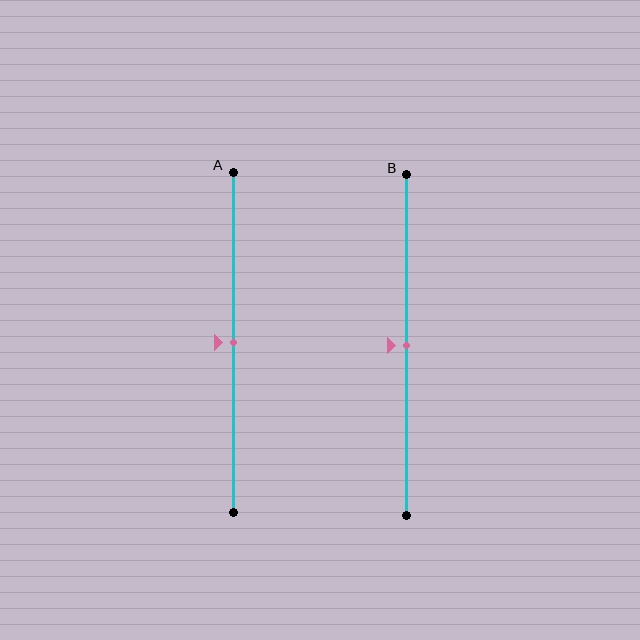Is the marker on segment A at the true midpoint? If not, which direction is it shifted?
Yes, the marker on segment A is at the true midpoint.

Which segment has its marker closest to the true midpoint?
Segment A has its marker closest to the true midpoint.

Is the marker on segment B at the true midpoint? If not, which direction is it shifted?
Yes, the marker on segment B is at the true midpoint.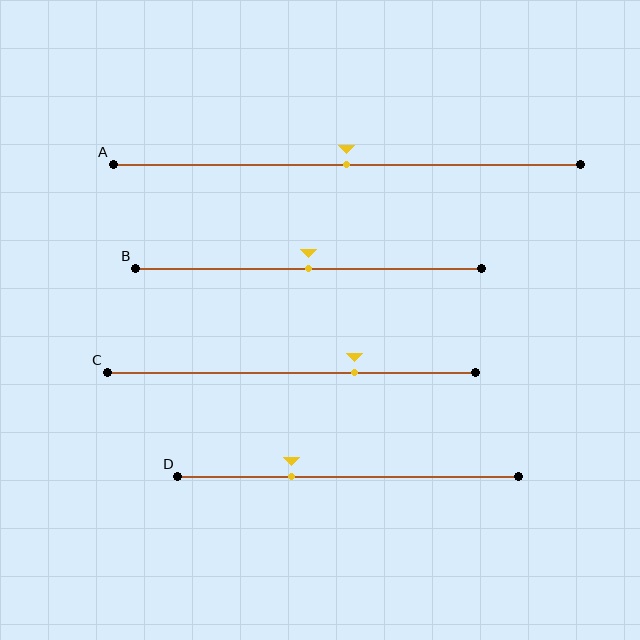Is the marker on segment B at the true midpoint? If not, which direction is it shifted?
Yes, the marker on segment B is at the true midpoint.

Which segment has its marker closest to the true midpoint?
Segment A has its marker closest to the true midpoint.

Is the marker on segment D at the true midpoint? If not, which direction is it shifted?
No, the marker on segment D is shifted to the left by about 17% of the segment length.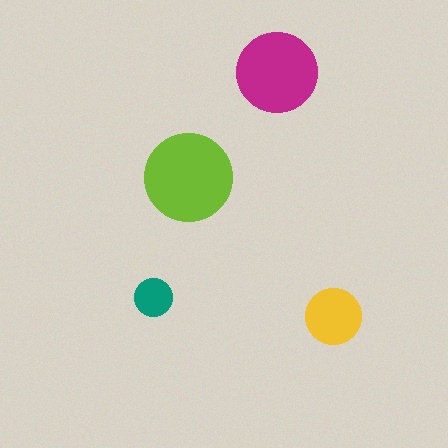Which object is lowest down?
The yellow circle is bottommost.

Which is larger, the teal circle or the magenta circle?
The magenta one.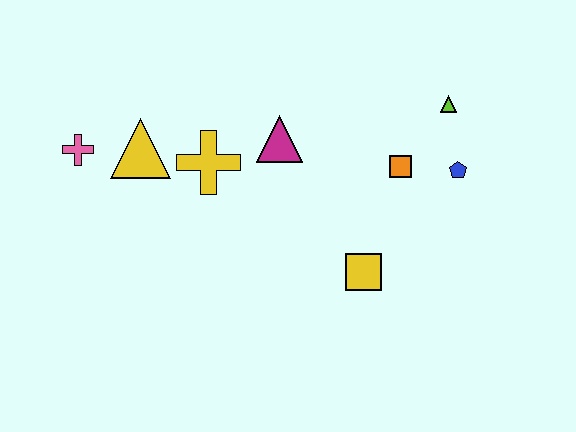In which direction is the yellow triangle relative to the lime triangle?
The yellow triangle is to the left of the lime triangle.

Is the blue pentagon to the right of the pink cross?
Yes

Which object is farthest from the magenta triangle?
The pink cross is farthest from the magenta triangle.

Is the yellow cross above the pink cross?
No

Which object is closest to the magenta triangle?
The yellow cross is closest to the magenta triangle.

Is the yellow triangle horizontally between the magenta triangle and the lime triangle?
No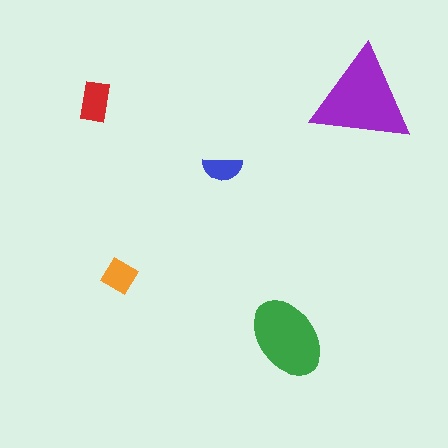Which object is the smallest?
The blue semicircle.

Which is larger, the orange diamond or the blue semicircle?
The orange diamond.